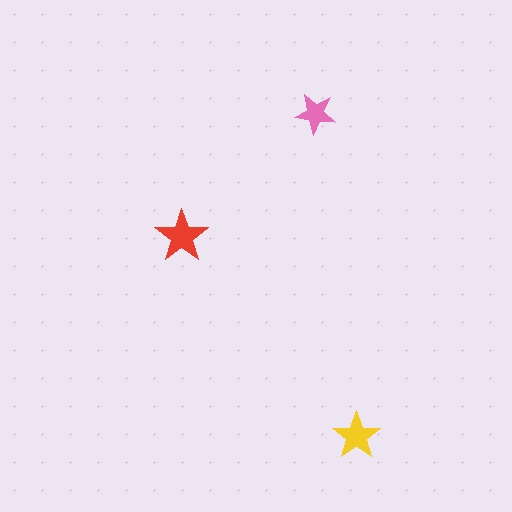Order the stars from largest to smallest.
the red one, the yellow one, the pink one.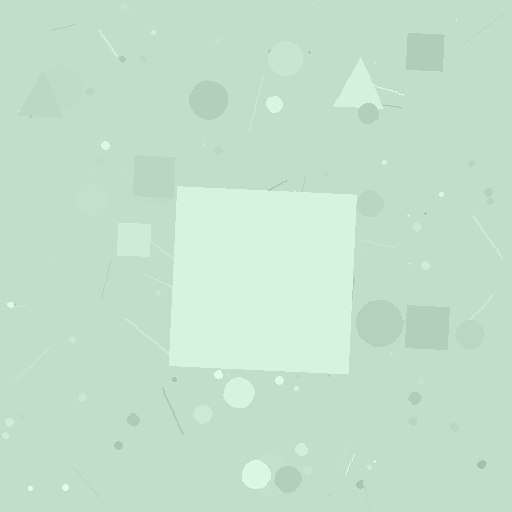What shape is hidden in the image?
A square is hidden in the image.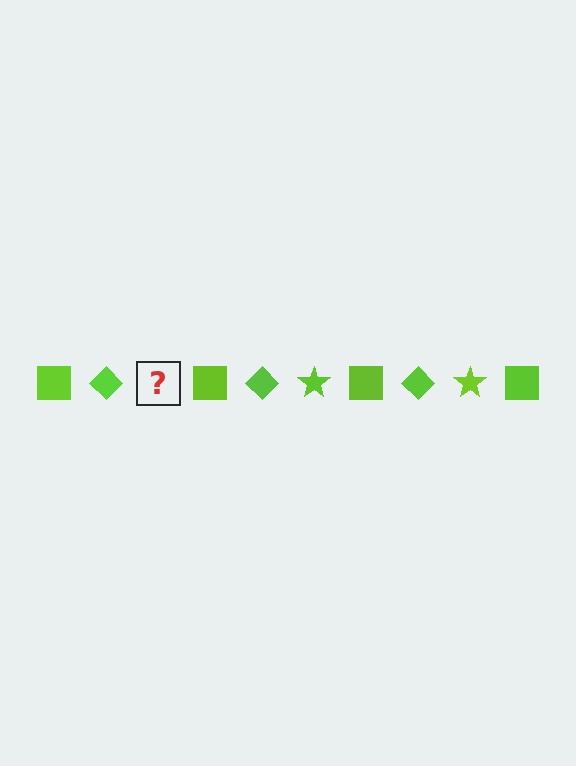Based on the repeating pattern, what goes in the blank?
The blank should be a lime star.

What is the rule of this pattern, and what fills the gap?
The rule is that the pattern cycles through square, diamond, star shapes in lime. The gap should be filled with a lime star.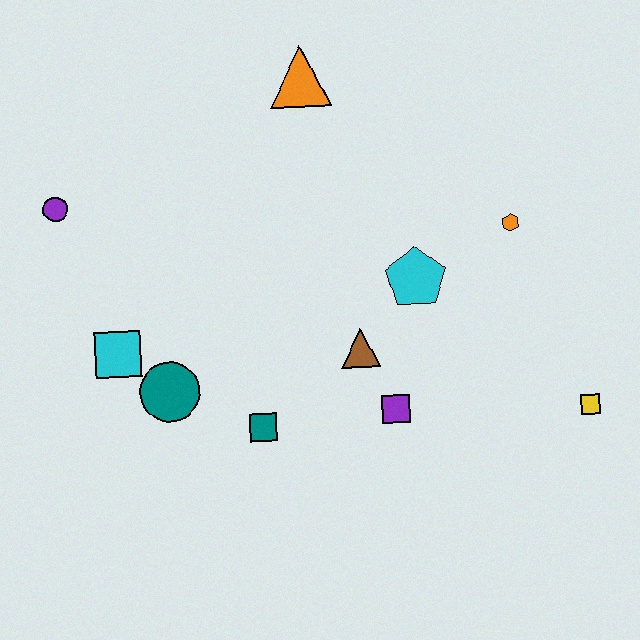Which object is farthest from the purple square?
The purple circle is farthest from the purple square.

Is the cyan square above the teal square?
Yes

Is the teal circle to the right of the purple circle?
Yes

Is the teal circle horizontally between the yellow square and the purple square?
No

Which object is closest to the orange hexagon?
The cyan pentagon is closest to the orange hexagon.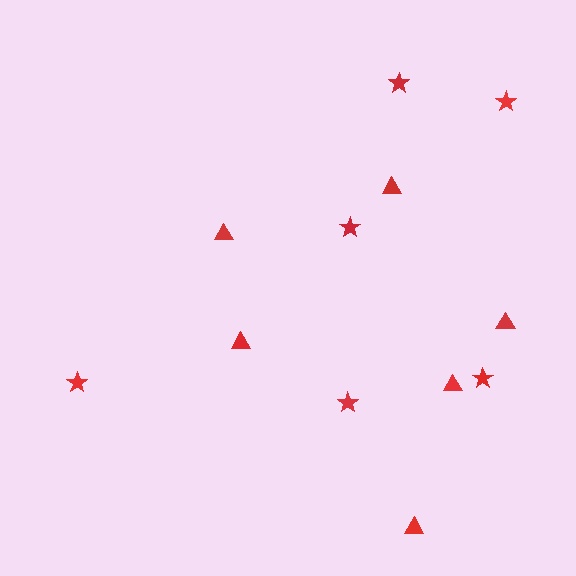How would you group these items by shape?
There are 2 groups: one group of stars (6) and one group of triangles (6).